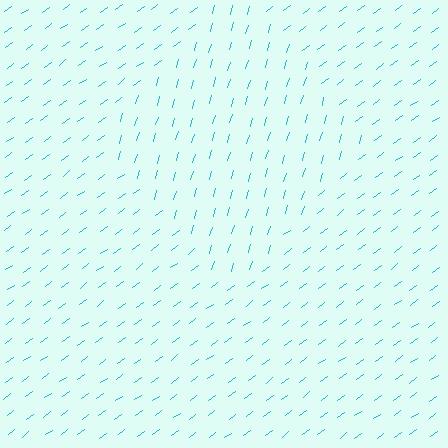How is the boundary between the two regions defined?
The boundary is defined purely by a change in line orientation (approximately 38 degrees difference). All lines are the same color and thickness.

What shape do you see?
I see a diamond.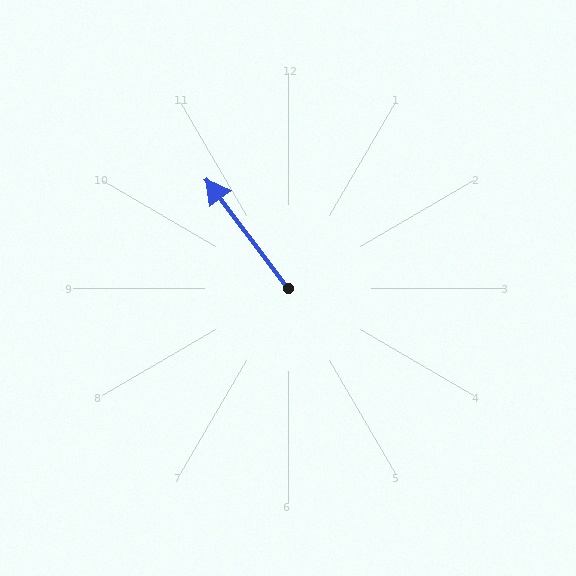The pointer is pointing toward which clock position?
Roughly 11 o'clock.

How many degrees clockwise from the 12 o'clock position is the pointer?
Approximately 323 degrees.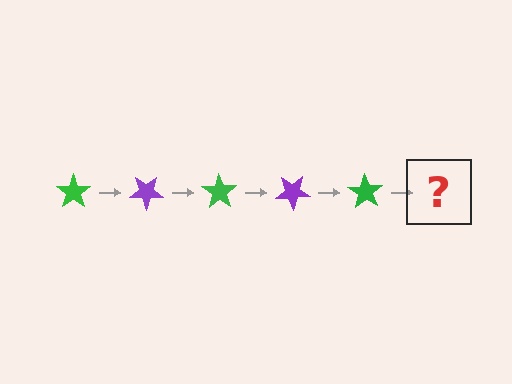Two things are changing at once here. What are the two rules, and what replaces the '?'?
The two rules are that it rotates 35 degrees each step and the color cycles through green and purple. The '?' should be a purple star, rotated 175 degrees from the start.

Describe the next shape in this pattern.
It should be a purple star, rotated 175 degrees from the start.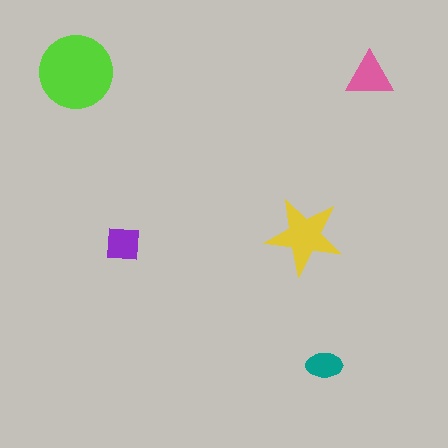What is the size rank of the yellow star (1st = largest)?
2nd.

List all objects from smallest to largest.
The teal ellipse, the purple square, the pink triangle, the yellow star, the lime circle.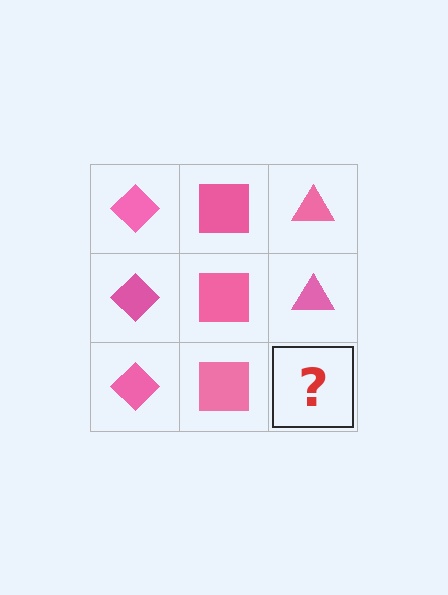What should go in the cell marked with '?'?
The missing cell should contain a pink triangle.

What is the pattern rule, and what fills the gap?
The rule is that each column has a consistent shape. The gap should be filled with a pink triangle.